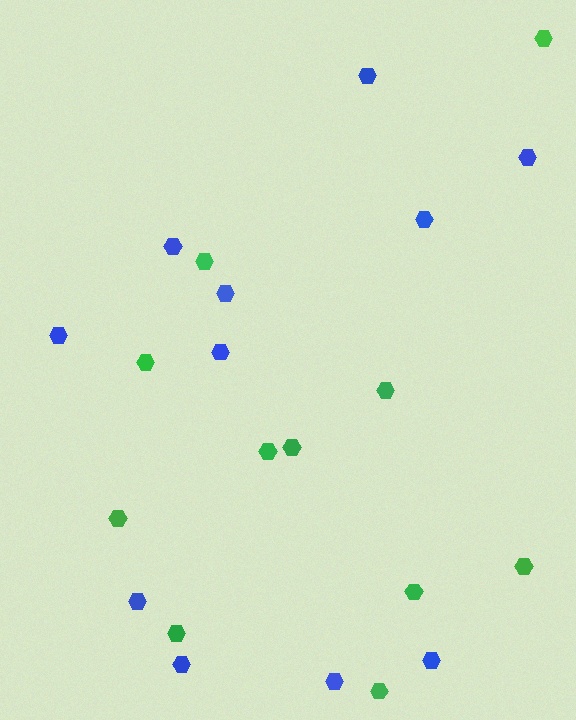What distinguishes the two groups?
There are 2 groups: one group of blue hexagons (11) and one group of green hexagons (11).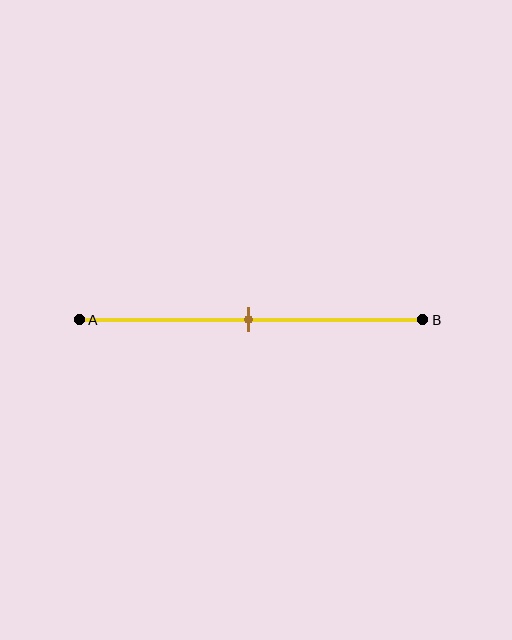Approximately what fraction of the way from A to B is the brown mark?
The brown mark is approximately 50% of the way from A to B.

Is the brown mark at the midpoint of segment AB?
Yes, the mark is approximately at the midpoint.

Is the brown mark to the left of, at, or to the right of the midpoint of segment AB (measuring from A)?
The brown mark is approximately at the midpoint of segment AB.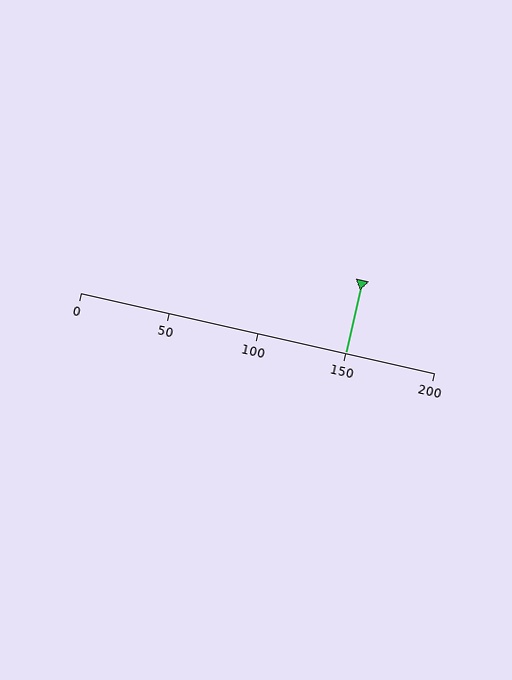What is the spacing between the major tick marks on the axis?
The major ticks are spaced 50 apart.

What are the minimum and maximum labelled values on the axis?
The axis runs from 0 to 200.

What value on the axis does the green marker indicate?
The marker indicates approximately 150.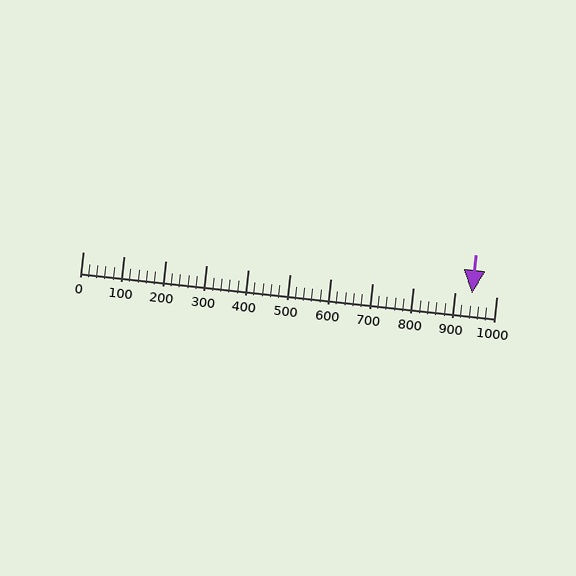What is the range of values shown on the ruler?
The ruler shows values from 0 to 1000.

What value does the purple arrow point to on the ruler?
The purple arrow points to approximately 940.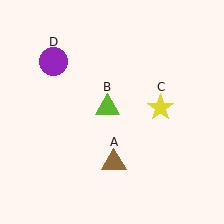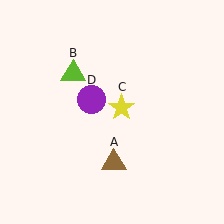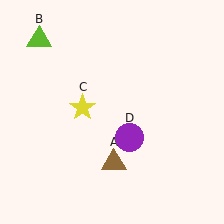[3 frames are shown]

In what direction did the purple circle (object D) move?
The purple circle (object D) moved down and to the right.